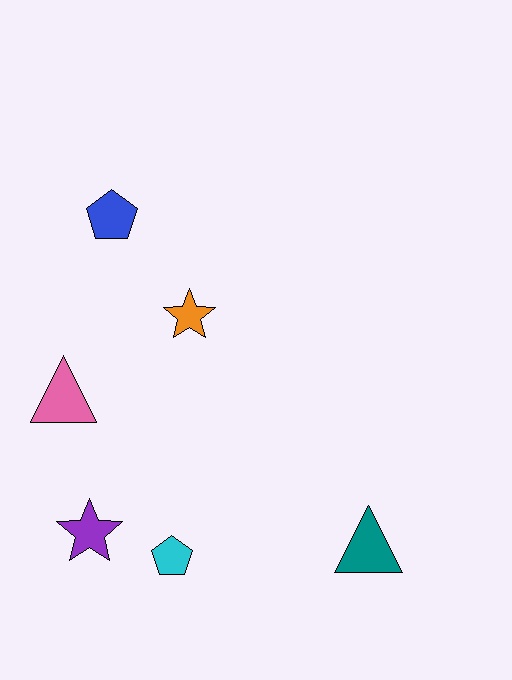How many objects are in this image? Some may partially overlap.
There are 6 objects.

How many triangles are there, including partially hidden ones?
There are 2 triangles.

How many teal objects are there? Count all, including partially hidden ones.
There is 1 teal object.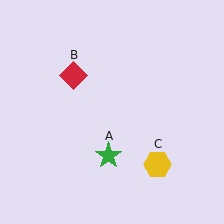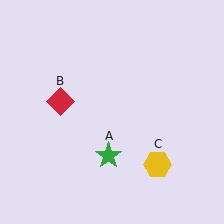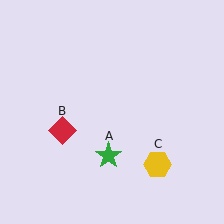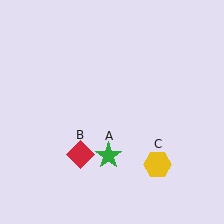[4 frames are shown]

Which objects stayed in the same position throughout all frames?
Green star (object A) and yellow hexagon (object C) remained stationary.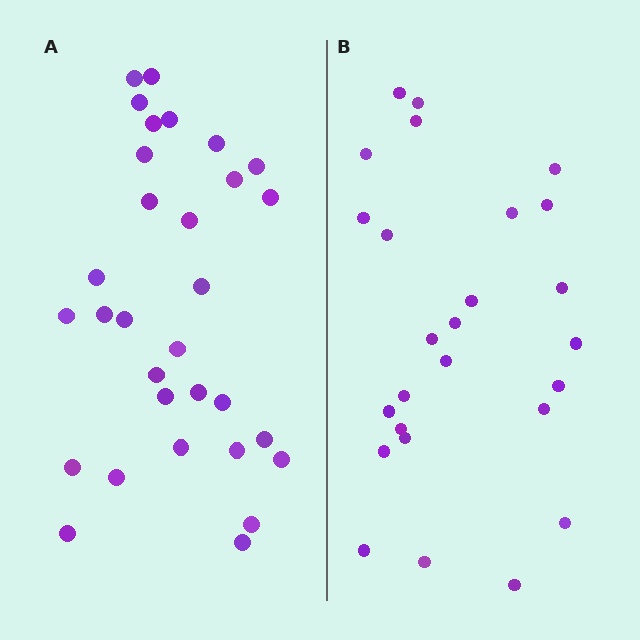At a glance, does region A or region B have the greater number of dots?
Region A (the left region) has more dots.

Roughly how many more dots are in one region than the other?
Region A has about 5 more dots than region B.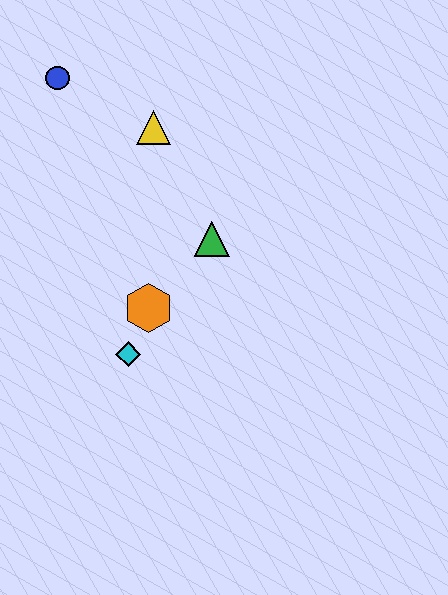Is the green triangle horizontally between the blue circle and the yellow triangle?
No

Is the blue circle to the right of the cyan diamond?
No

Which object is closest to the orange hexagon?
The cyan diamond is closest to the orange hexagon.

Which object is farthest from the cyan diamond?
The blue circle is farthest from the cyan diamond.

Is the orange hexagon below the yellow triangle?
Yes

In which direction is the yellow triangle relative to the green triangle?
The yellow triangle is above the green triangle.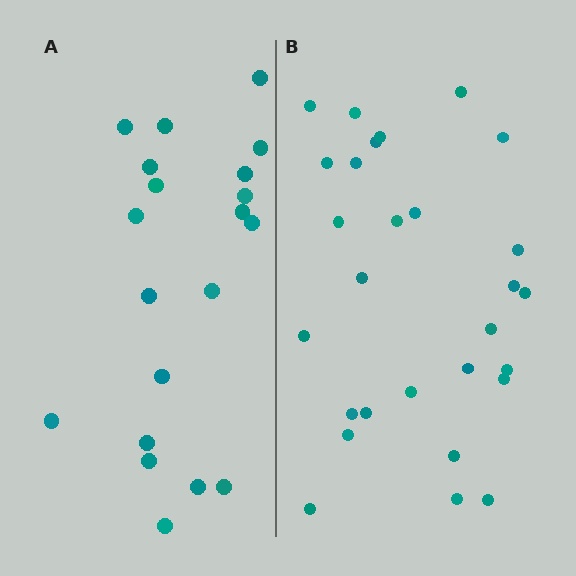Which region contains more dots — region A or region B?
Region B (the right region) has more dots.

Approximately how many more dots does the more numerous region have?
Region B has roughly 8 or so more dots than region A.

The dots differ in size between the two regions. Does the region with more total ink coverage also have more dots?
No. Region A has more total ink coverage because its dots are larger, but region B actually contains more individual dots. Total area can be misleading — the number of items is what matters here.